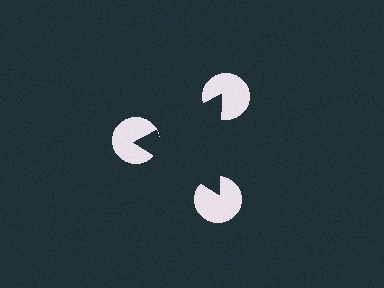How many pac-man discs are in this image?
There are 3 — one at each vertex of the illusory triangle.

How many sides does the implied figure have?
3 sides.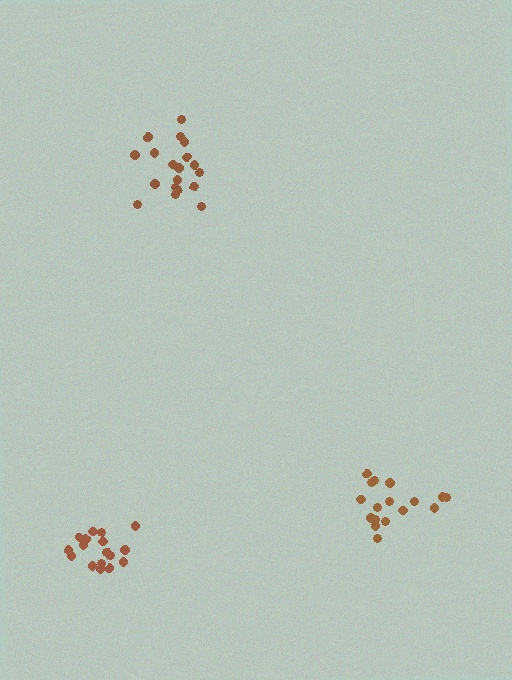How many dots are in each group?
Group 1: 17 dots, Group 2: 19 dots, Group 3: 17 dots (53 total).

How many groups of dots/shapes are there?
There are 3 groups.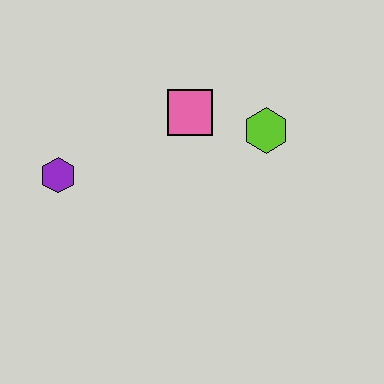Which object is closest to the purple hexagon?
The pink square is closest to the purple hexagon.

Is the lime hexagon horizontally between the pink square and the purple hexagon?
No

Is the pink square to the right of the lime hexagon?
No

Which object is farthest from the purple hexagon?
The lime hexagon is farthest from the purple hexagon.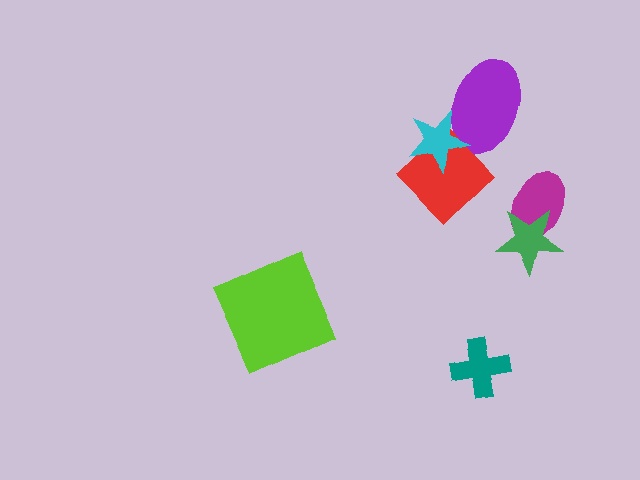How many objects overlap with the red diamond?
1 object overlaps with the red diamond.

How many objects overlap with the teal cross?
0 objects overlap with the teal cross.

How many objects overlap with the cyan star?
2 objects overlap with the cyan star.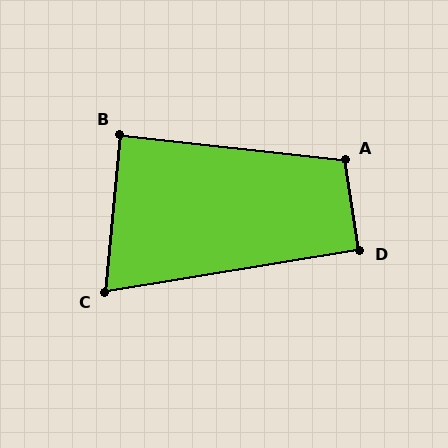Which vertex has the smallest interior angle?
C, at approximately 75 degrees.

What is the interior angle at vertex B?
Approximately 89 degrees (approximately right).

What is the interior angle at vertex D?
Approximately 91 degrees (approximately right).